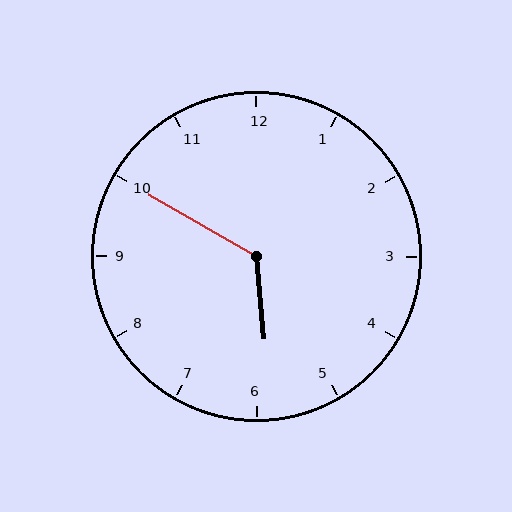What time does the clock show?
5:50.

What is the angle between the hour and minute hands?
Approximately 125 degrees.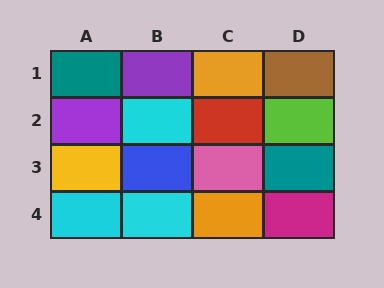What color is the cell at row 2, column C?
Red.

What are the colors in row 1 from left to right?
Teal, purple, orange, brown.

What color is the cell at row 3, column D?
Teal.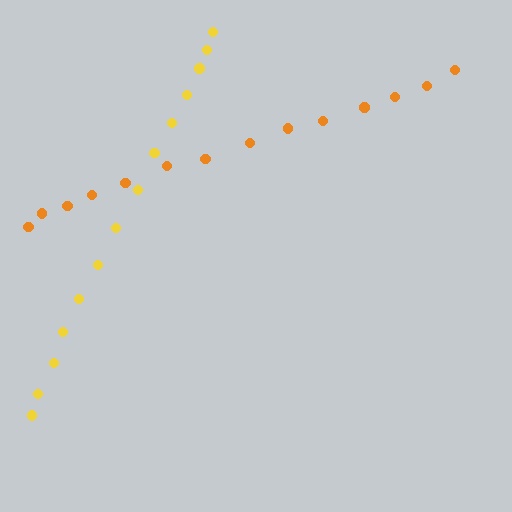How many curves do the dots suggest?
There are 2 distinct paths.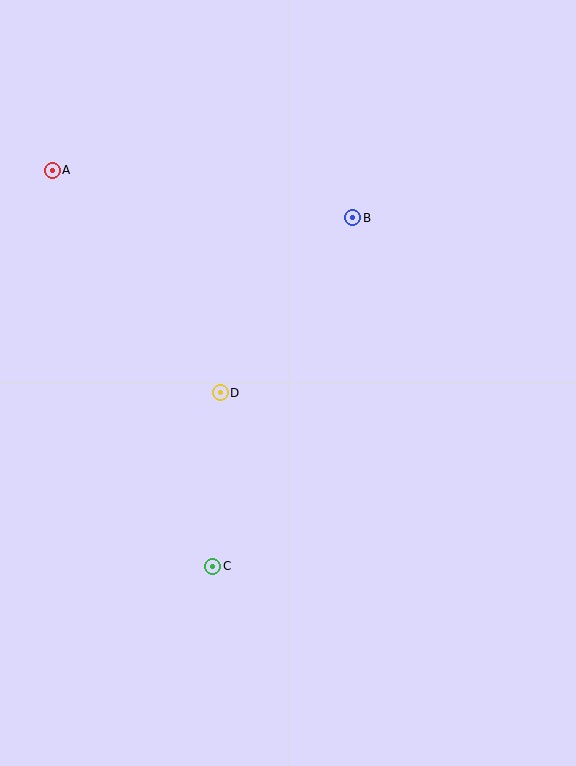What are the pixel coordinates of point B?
Point B is at (353, 218).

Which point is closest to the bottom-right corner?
Point C is closest to the bottom-right corner.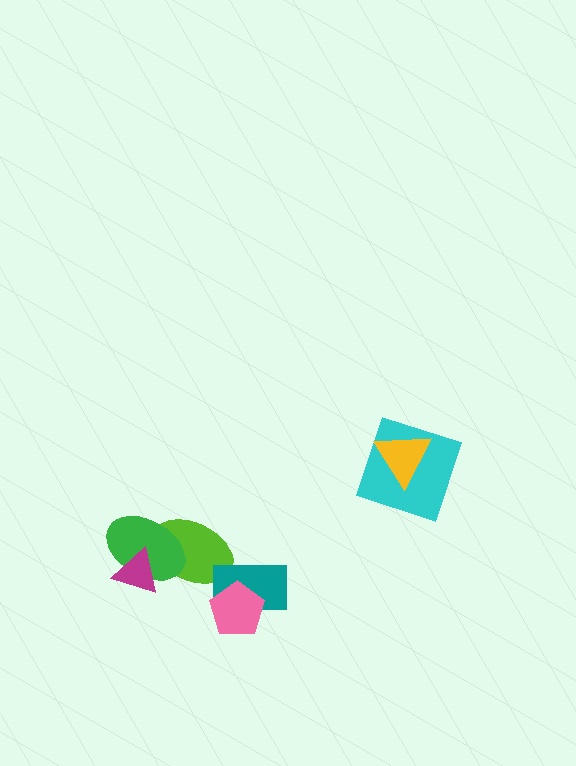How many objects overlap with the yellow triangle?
1 object overlaps with the yellow triangle.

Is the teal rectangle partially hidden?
Yes, it is partially covered by another shape.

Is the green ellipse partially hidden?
Yes, it is partially covered by another shape.